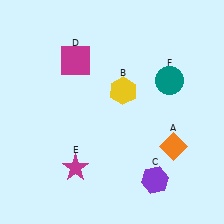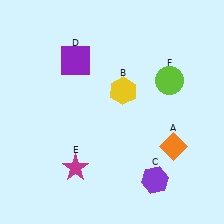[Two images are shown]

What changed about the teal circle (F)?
In Image 1, F is teal. In Image 2, it changed to lime.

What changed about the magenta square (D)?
In Image 1, D is magenta. In Image 2, it changed to purple.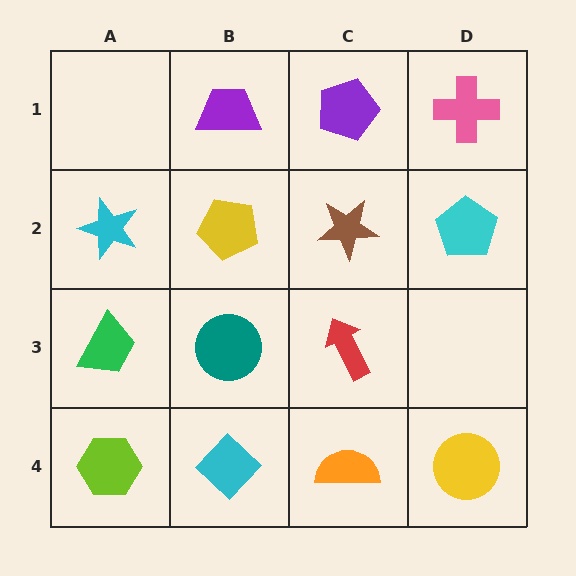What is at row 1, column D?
A pink cross.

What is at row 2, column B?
A yellow pentagon.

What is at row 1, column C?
A purple pentagon.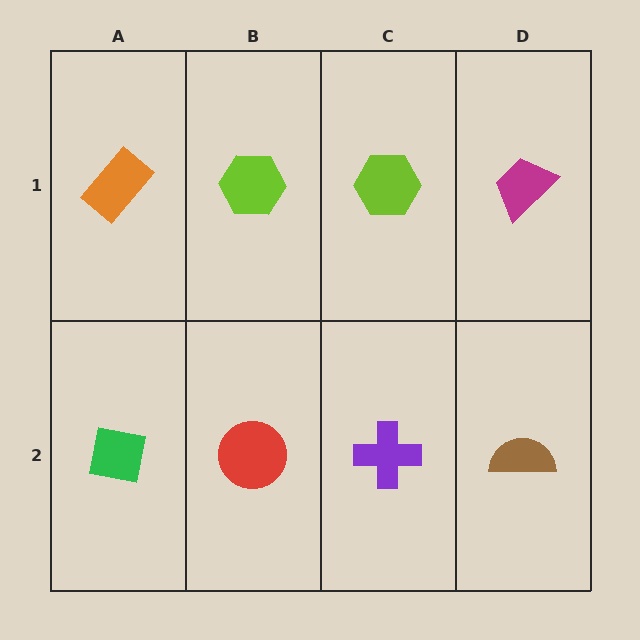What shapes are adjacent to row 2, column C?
A lime hexagon (row 1, column C), a red circle (row 2, column B), a brown semicircle (row 2, column D).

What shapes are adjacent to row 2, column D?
A magenta trapezoid (row 1, column D), a purple cross (row 2, column C).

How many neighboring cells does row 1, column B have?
3.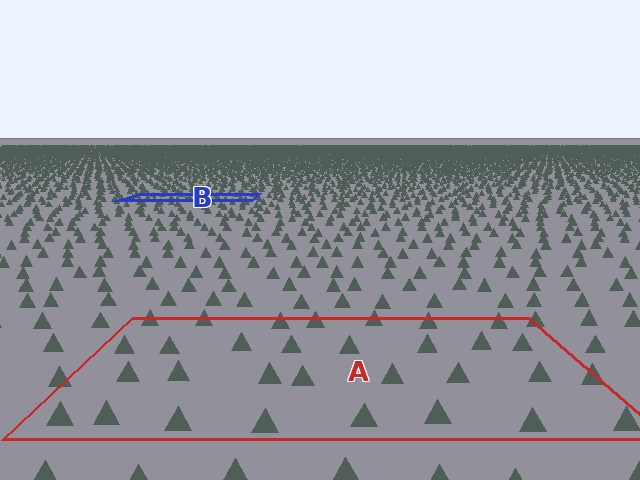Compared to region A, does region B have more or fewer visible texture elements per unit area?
Region B has more texture elements per unit area — they are packed more densely because it is farther away.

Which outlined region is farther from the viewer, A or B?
Region B is farther from the viewer — the texture elements inside it appear smaller and more densely packed.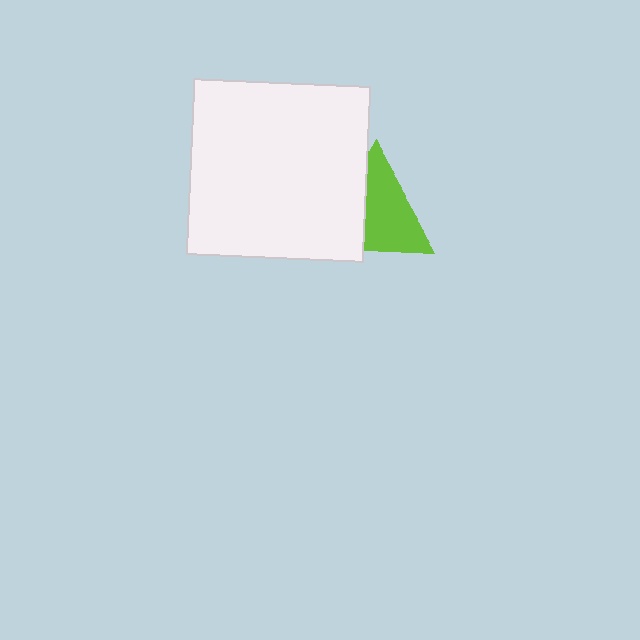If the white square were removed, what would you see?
You would see the complete lime triangle.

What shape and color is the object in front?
The object in front is a white square.